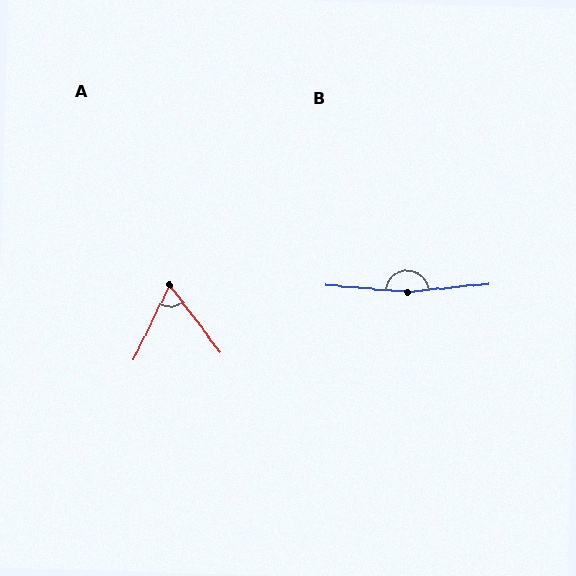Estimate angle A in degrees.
Approximately 63 degrees.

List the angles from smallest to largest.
A (63°), B (169°).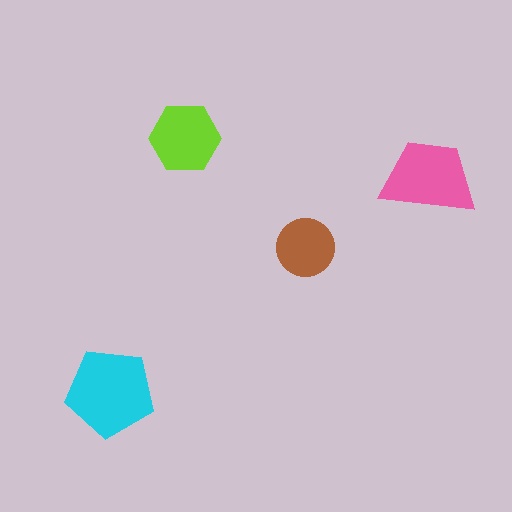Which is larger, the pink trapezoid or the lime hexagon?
The pink trapezoid.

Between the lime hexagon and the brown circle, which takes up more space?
The lime hexagon.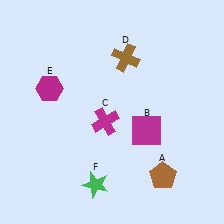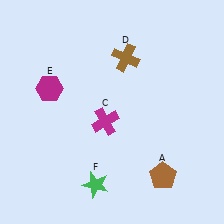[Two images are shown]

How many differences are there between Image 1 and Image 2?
There is 1 difference between the two images.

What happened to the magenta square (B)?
The magenta square (B) was removed in Image 2. It was in the bottom-right area of Image 1.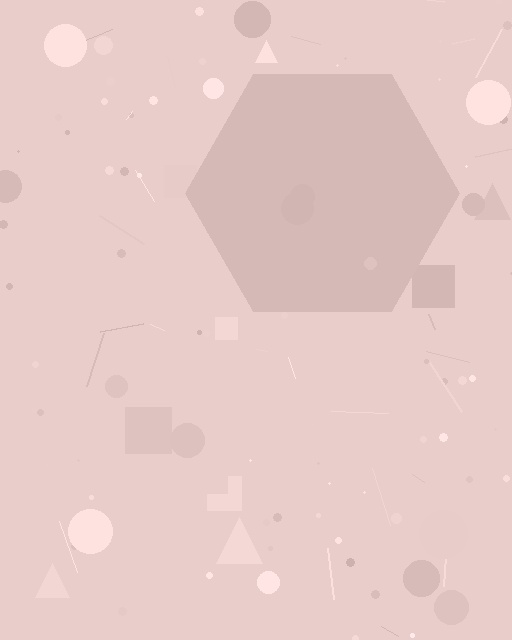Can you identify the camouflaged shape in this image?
The camouflaged shape is a hexagon.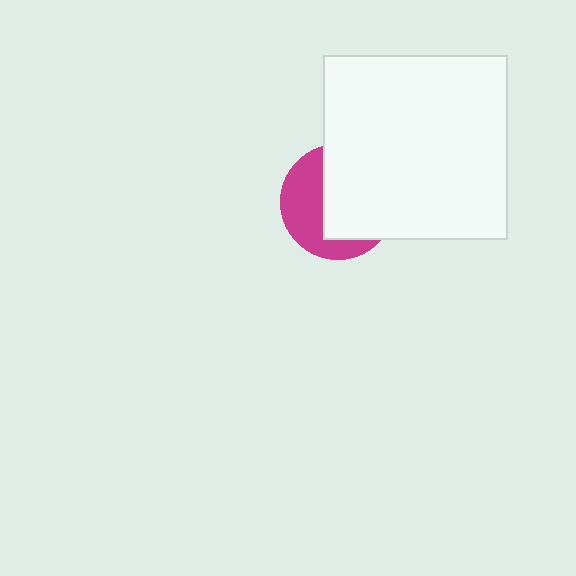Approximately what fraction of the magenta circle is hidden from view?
Roughly 57% of the magenta circle is hidden behind the white rectangle.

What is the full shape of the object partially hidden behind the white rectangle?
The partially hidden object is a magenta circle.